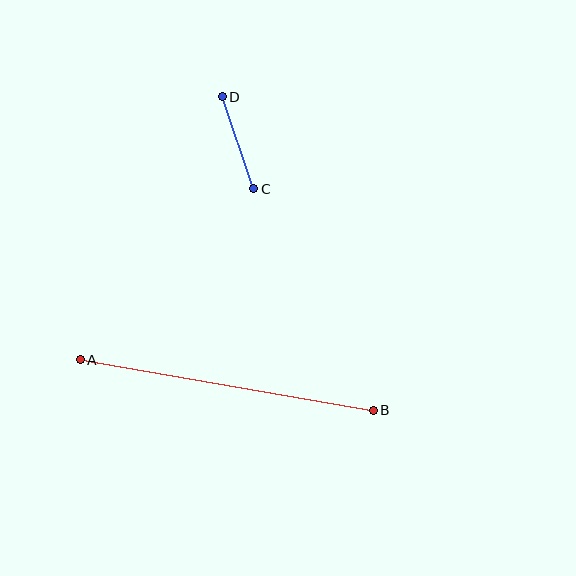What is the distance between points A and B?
The distance is approximately 297 pixels.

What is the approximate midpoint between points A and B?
The midpoint is at approximately (227, 385) pixels.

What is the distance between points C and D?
The distance is approximately 97 pixels.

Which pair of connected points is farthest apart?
Points A and B are farthest apart.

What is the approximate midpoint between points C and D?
The midpoint is at approximately (238, 143) pixels.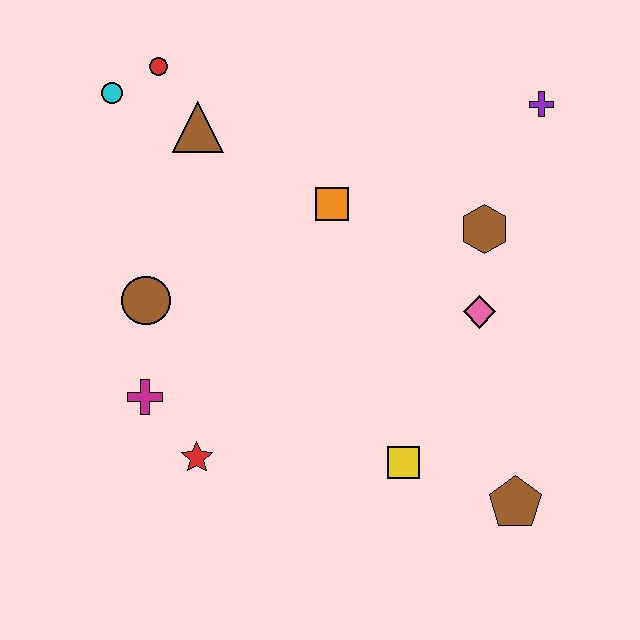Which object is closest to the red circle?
The cyan circle is closest to the red circle.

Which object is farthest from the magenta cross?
The purple cross is farthest from the magenta cross.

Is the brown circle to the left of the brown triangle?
Yes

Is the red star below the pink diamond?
Yes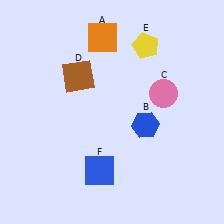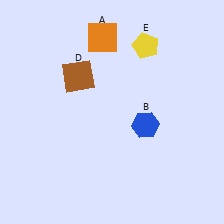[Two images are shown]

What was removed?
The blue square (F), the pink circle (C) were removed in Image 2.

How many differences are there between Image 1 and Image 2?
There are 2 differences between the two images.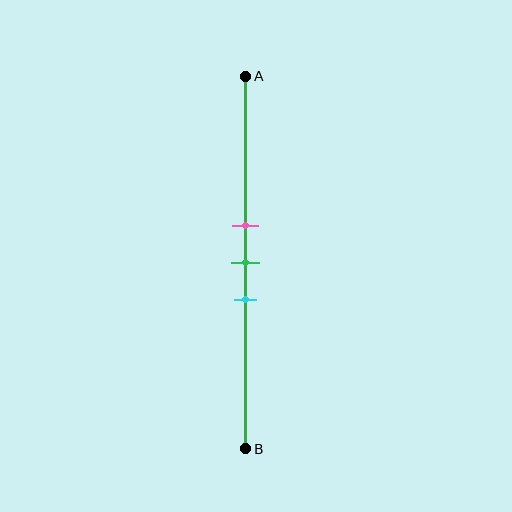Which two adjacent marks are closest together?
The pink and green marks are the closest adjacent pair.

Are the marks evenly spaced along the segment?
Yes, the marks are approximately evenly spaced.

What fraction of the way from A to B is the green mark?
The green mark is approximately 50% (0.5) of the way from A to B.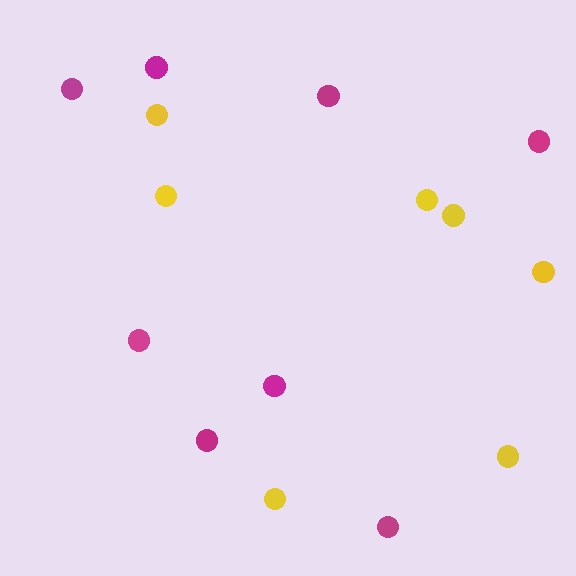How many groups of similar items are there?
There are 2 groups: one group of yellow circles (7) and one group of magenta circles (8).